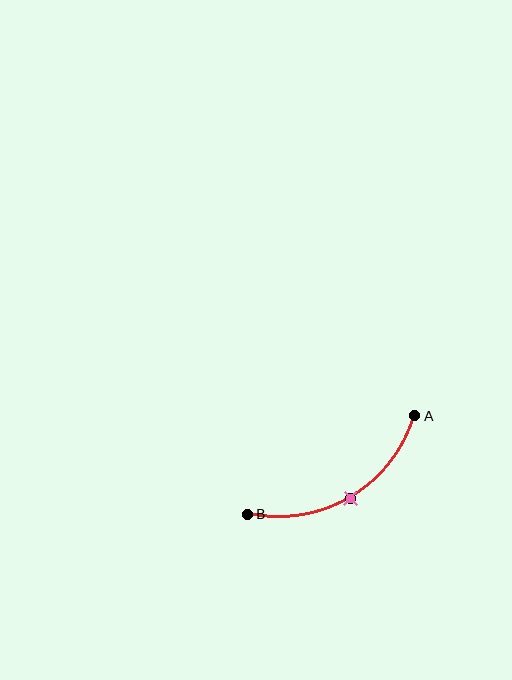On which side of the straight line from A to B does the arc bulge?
The arc bulges below the straight line connecting A and B.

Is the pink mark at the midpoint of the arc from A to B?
Yes. The pink mark lies on the arc at equal arc-length from both A and B — it is the arc midpoint.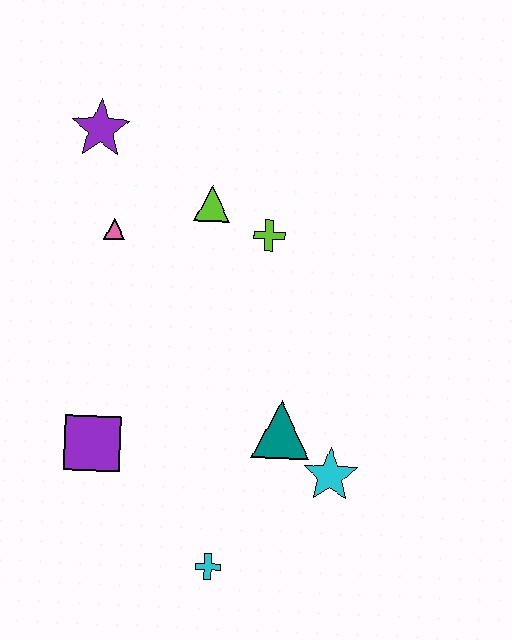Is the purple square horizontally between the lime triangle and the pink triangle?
No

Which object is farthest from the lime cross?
The cyan cross is farthest from the lime cross.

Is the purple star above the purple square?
Yes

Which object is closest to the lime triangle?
The lime cross is closest to the lime triangle.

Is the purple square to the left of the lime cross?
Yes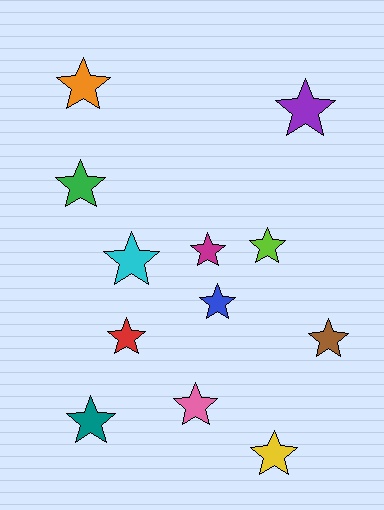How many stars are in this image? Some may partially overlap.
There are 12 stars.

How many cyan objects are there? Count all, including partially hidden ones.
There is 1 cyan object.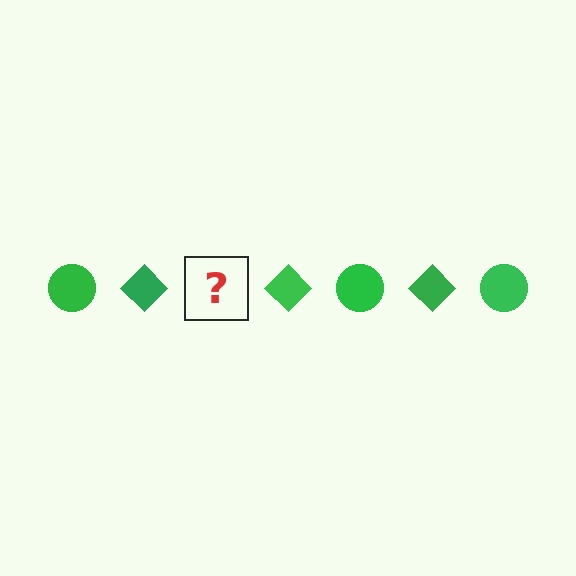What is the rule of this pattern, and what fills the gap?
The rule is that the pattern cycles through circle, diamond shapes in green. The gap should be filled with a green circle.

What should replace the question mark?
The question mark should be replaced with a green circle.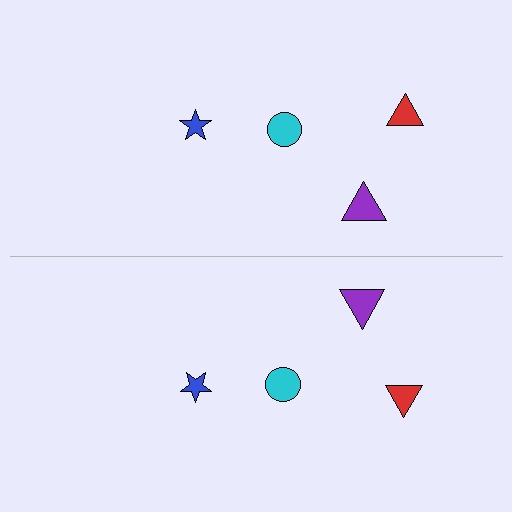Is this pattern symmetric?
Yes, this pattern has bilateral (reflection) symmetry.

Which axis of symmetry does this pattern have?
The pattern has a horizontal axis of symmetry running through the center of the image.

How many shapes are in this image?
There are 8 shapes in this image.